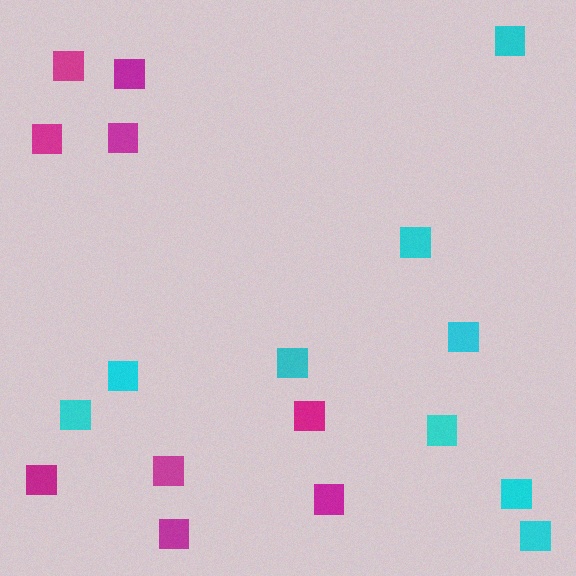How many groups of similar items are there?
There are 2 groups: one group of magenta squares (9) and one group of cyan squares (9).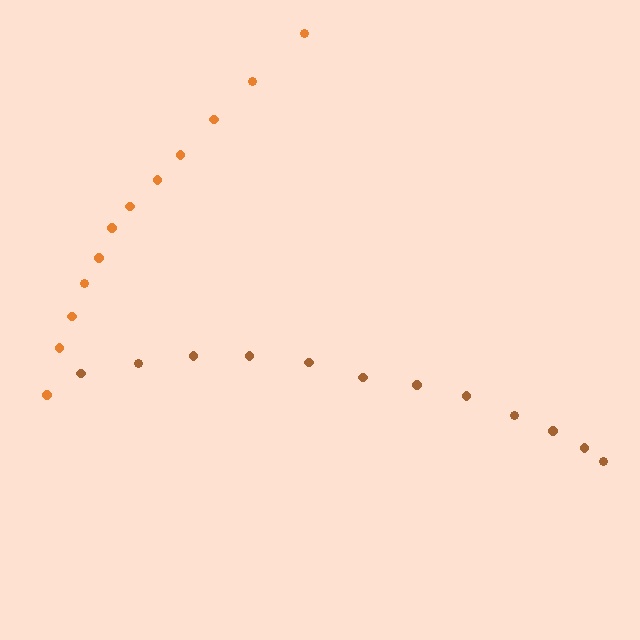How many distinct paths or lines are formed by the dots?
There are 2 distinct paths.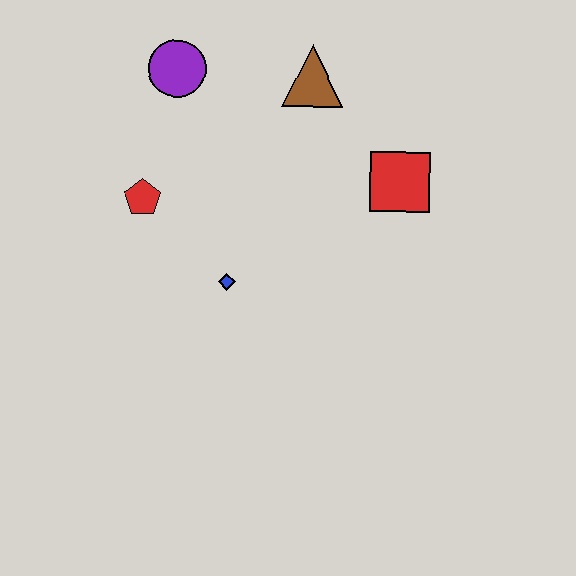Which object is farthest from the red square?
The red pentagon is farthest from the red square.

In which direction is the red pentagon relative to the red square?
The red pentagon is to the left of the red square.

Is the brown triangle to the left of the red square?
Yes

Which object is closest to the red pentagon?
The blue diamond is closest to the red pentagon.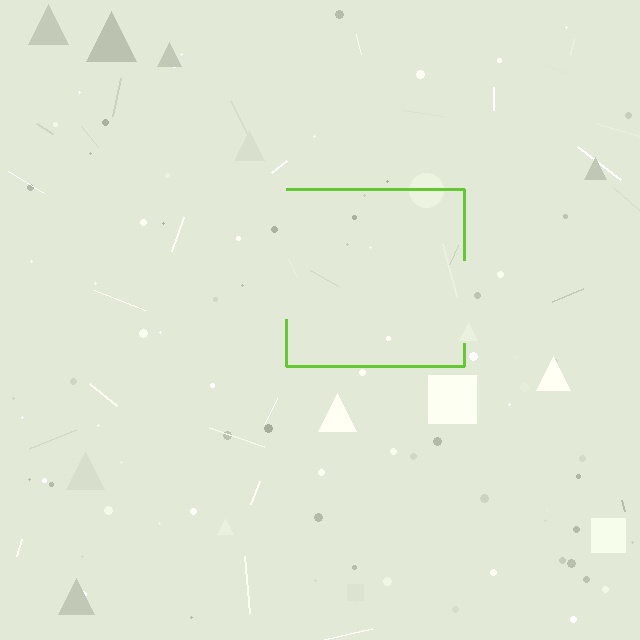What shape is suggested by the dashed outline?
The dashed outline suggests a square.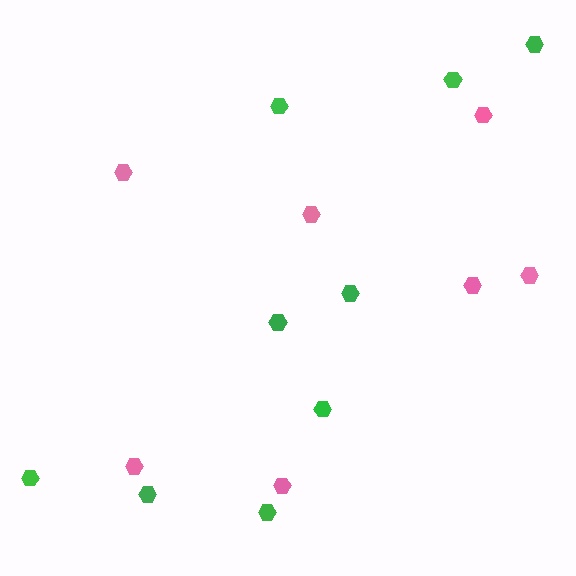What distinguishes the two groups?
There are 2 groups: one group of pink hexagons (7) and one group of green hexagons (9).